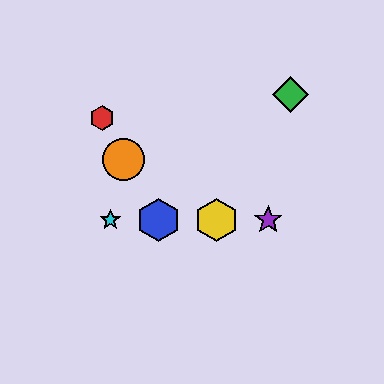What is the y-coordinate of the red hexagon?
The red hexagon is at y≈118.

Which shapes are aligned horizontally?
The blue hexagon, the yellow hexagon, the purple star, the cyan star are aligned horizontally.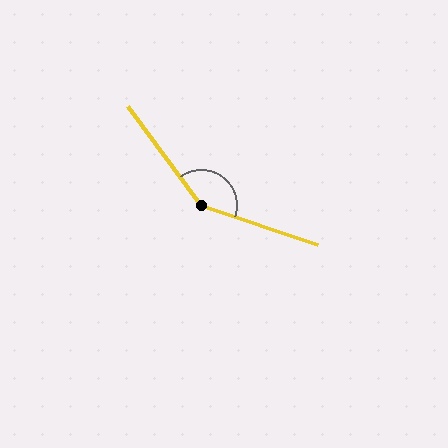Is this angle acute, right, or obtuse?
It is obtuse.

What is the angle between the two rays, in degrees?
Approximately 145 degrees.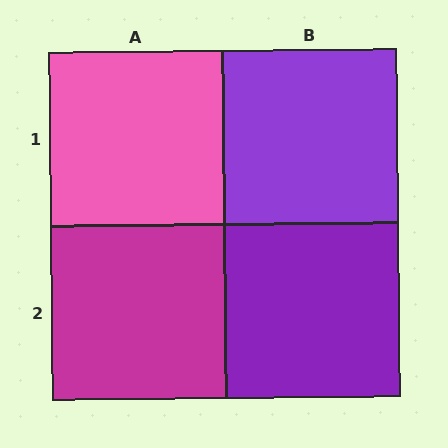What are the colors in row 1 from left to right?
Pink, purple.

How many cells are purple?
2 cells are purple.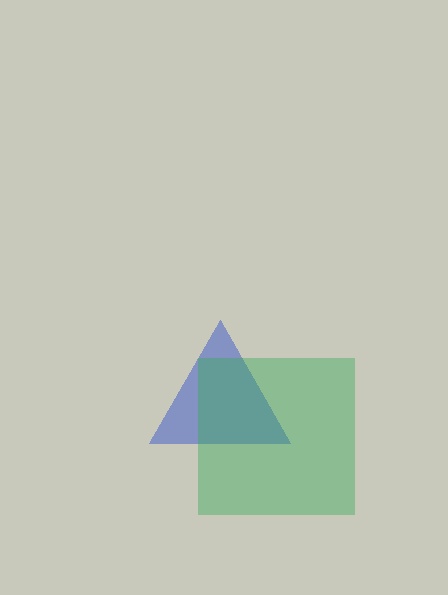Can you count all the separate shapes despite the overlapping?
Yes, there are 2 separate shapes.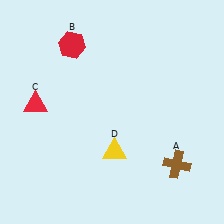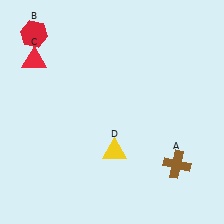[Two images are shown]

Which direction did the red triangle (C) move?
The red triangle (C) moved up.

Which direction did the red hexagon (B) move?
The red hexagon (B) moved left.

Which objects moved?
The objects that moved are: the red hexagon (B), the red triangle (C).